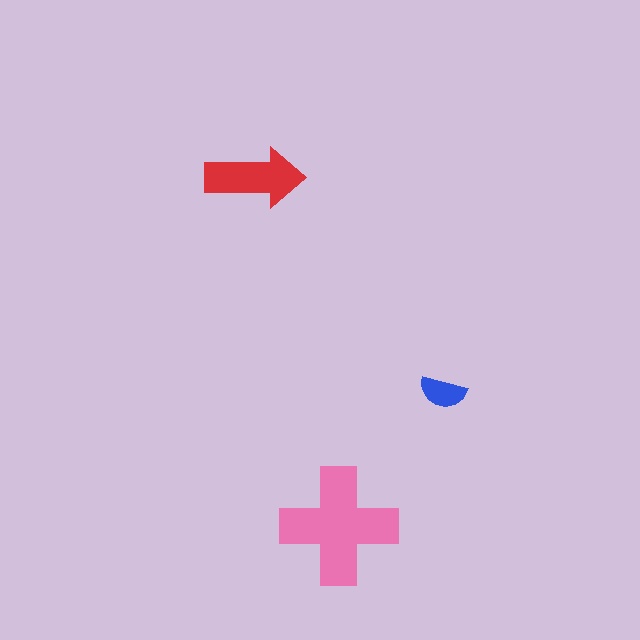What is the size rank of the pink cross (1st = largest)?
1st.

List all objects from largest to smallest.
The pink cross, the red arrow, the blue semicircle.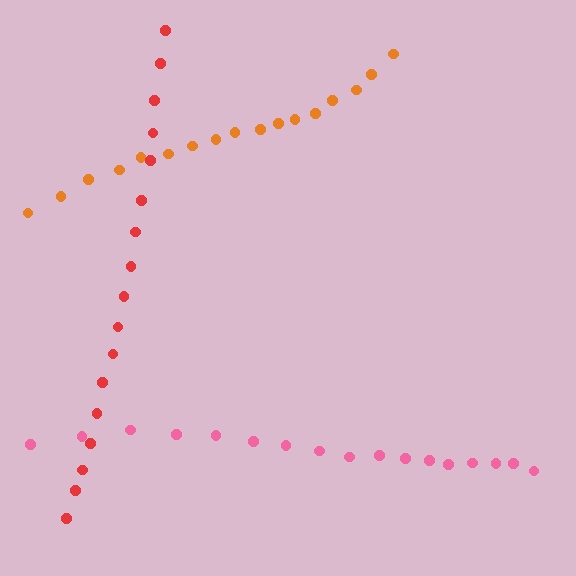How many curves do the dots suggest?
There are 3 distinct paths.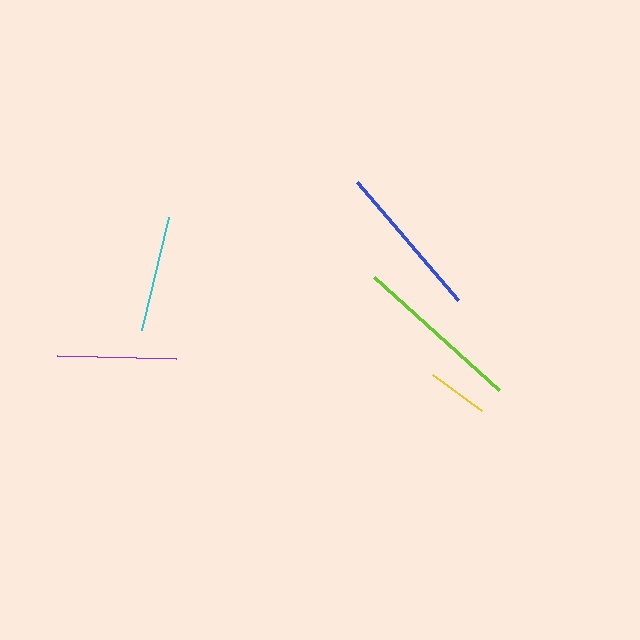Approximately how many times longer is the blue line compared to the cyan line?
The blue line is approximately 1.3 times the length of the cyan line.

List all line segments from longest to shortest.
From longest to shortest: lime, blue, purple, cyan, yellow.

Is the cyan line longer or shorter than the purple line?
The purple line is longer than the cyan line.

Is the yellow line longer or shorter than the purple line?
The purple line is longer than the yellow line.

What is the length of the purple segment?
The purple segment is approximately 120 pixels long.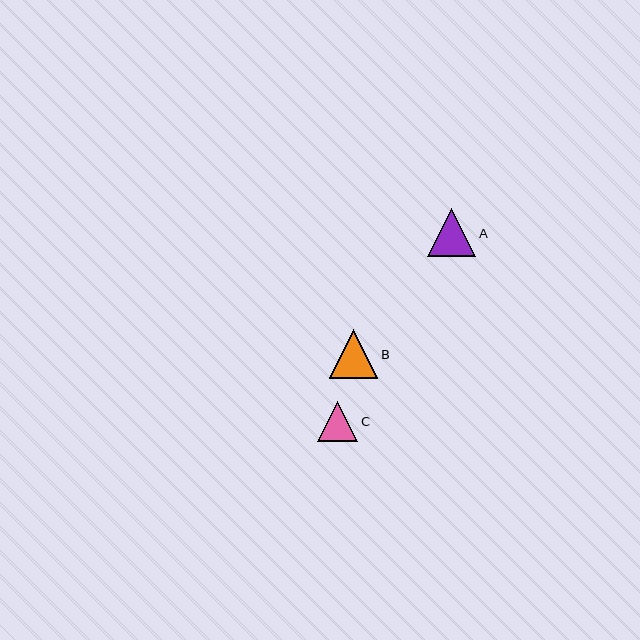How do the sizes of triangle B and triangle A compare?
Triangle B and triangle A are approximately the same size.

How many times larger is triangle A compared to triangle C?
Triangle A is approximately 1.2 times the size of triangle C.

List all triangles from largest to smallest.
From largest to smallest: B, A, C.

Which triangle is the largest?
Triangle B is the largest with a size of approximately 48 pixels.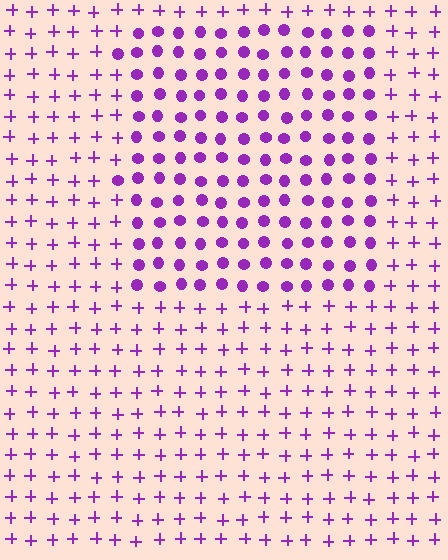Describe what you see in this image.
The image is filled with small purple elements arranged in a uniform grid. A rectangle-shaped region contains circles, while the surrounding area contains plus signs. The boundary is defined purely by the change in element shape.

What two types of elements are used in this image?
The image uses circles inside the rectangle region and plus signs outside it.